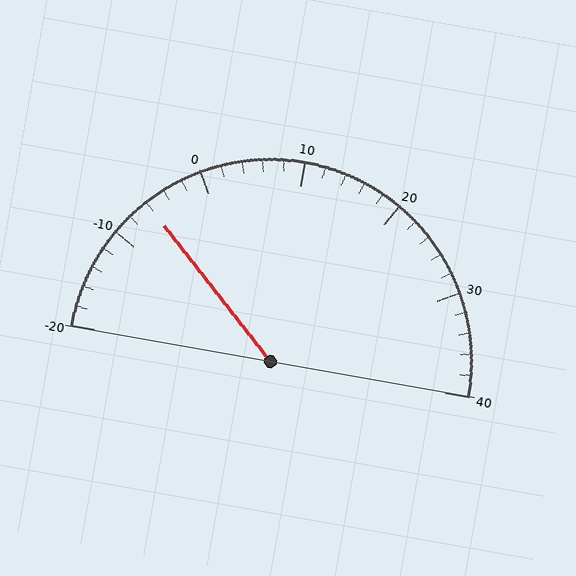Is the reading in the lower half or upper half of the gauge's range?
The reading is in the lower half of the range (-20 to 40).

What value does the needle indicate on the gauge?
The needle indicates approximately -6.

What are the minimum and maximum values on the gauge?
The gauge ranges from -20 to 40.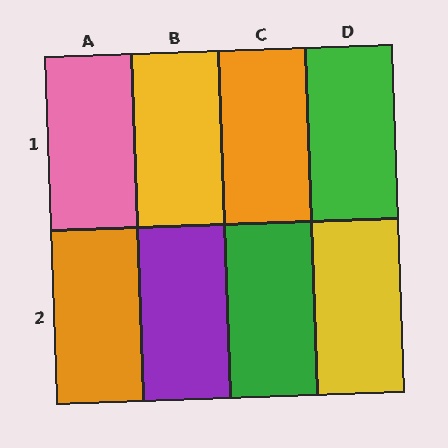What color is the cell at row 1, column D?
Green.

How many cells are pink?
1 cell is pink.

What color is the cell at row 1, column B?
Yellow.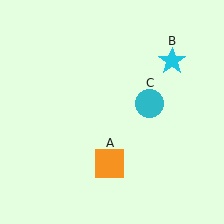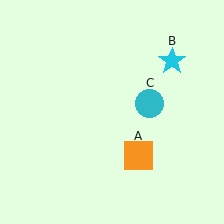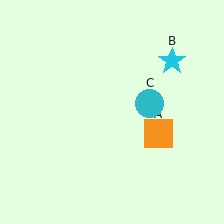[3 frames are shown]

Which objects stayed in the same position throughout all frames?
Cyan star (object B) and cyan circle (object C) remained stationary.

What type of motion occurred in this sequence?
The orange square (object A) rotated counterclockwise around the center of the scene.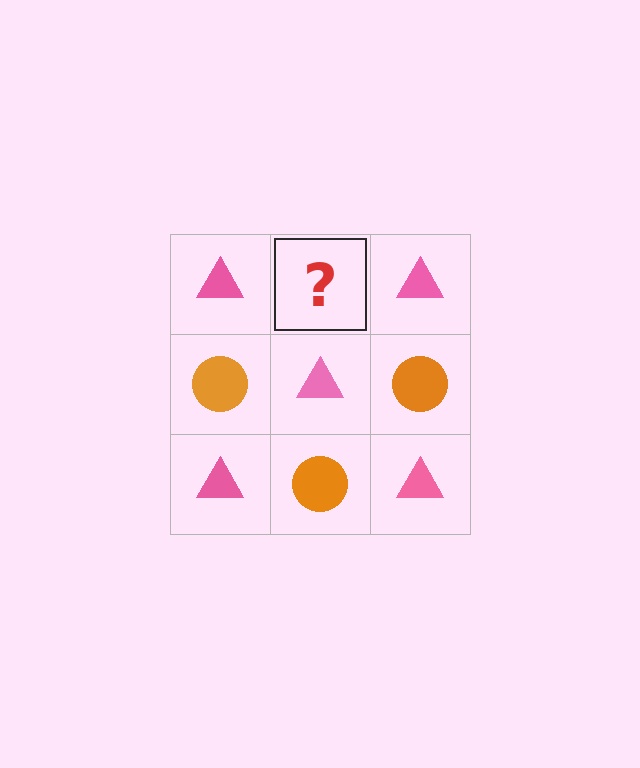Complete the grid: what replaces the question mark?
The question mark should be replaced with an orange circle.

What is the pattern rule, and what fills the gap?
The rule is that it alternates pink triangle and orange circle in a checkerboard pattern. The gap should be filled with an orange circle.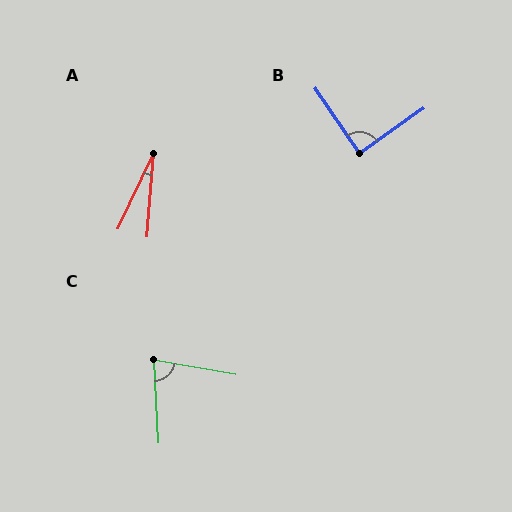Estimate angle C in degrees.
Approximately 77 degrees.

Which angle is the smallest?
A, at approximately 21 degrees.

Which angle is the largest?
B, at approximately 89 degrees.